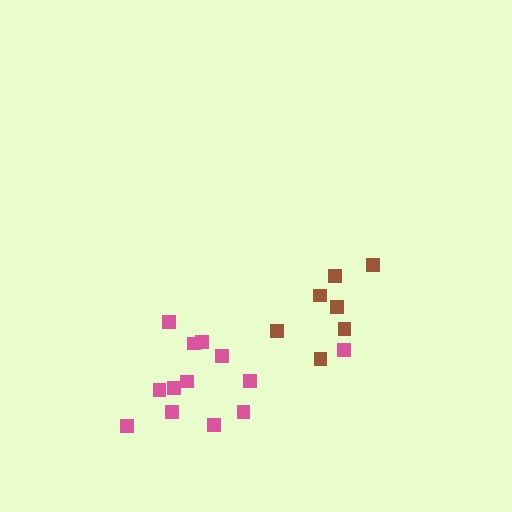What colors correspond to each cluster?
The clusters are colored: brown, pink.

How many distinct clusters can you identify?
There are 2 distinct clusters.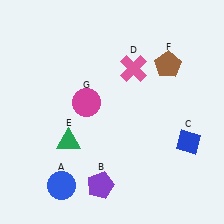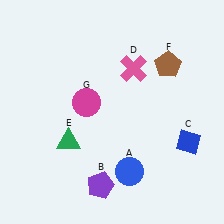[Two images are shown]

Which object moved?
The blue circle (A) moved right.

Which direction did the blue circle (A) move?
The blue circle (A) moved right.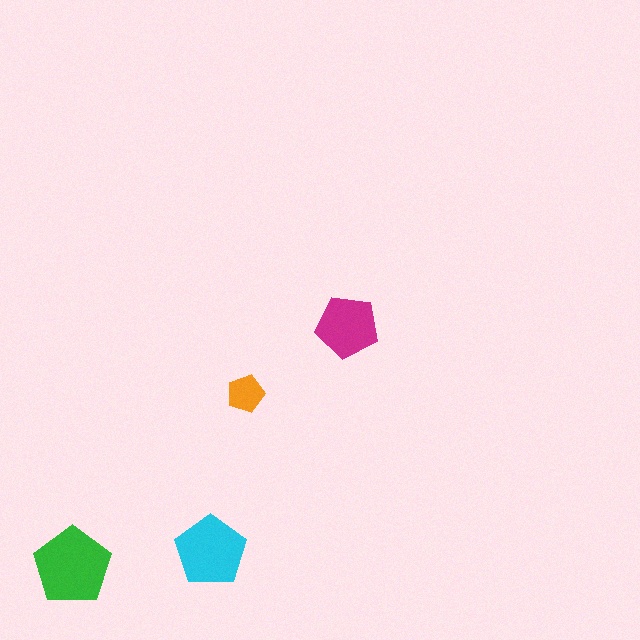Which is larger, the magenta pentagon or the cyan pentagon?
The cyan one.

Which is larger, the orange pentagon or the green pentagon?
The green one.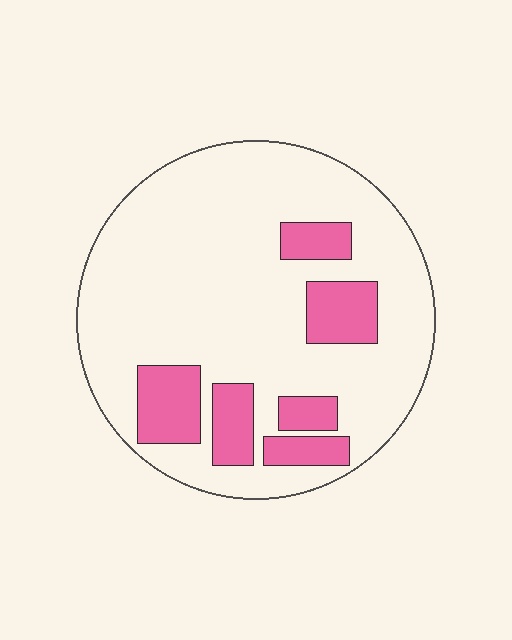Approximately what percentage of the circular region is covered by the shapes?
Approximately 20%.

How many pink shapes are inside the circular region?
6.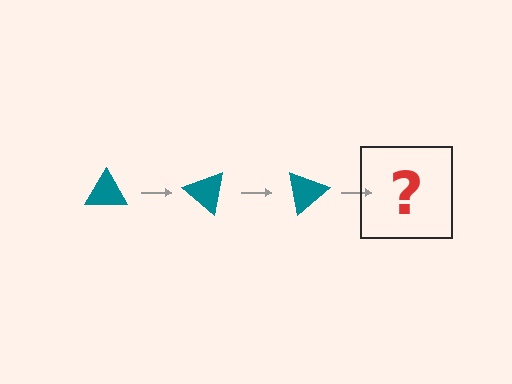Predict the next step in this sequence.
The next step is a teal triangle rotated 120 degrees.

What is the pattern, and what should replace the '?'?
The pattern is that the triangle rotates 40 degrees each step. The '?' should be a teal triangle rotated 120 degrees.